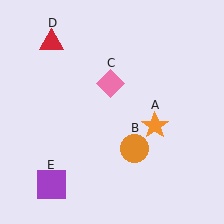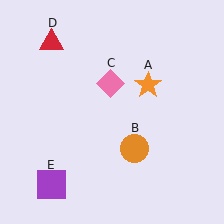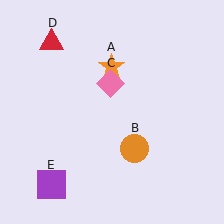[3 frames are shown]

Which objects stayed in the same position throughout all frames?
Orange circle (object B) and pink diamond (object C) and red triangle (object D) and purple square (object E) remained stationary.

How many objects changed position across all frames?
1 object changed position: orange star (object A).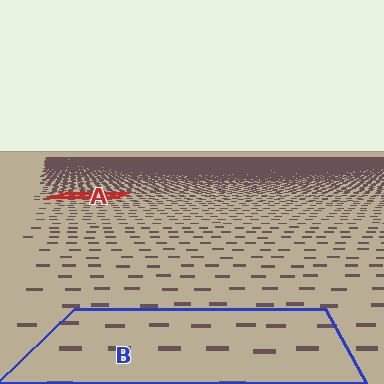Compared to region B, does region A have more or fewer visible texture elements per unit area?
Region A has more texture elements per unit area — they are packed more densely because it is farther away.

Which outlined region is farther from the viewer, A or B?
Region A is farther from the viewer — the texture elements inside it appear smaller and more densely packed.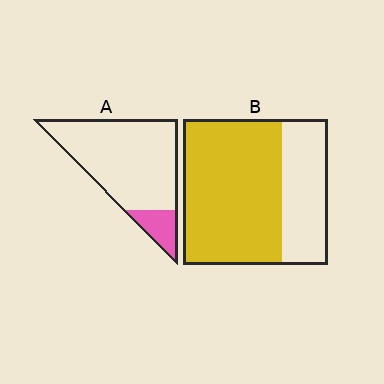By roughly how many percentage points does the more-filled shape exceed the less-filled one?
By roughly 55 percentage points (B over A).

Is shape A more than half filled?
No.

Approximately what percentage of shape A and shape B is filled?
A is approximately 15% and B is approximately 70%.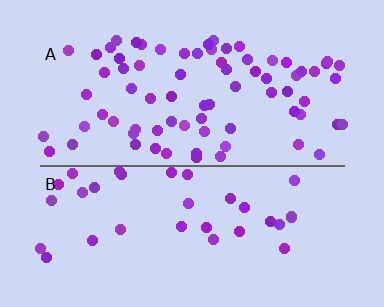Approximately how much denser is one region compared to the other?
Approximately 2.2× — region A over region B.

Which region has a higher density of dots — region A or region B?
A (the top).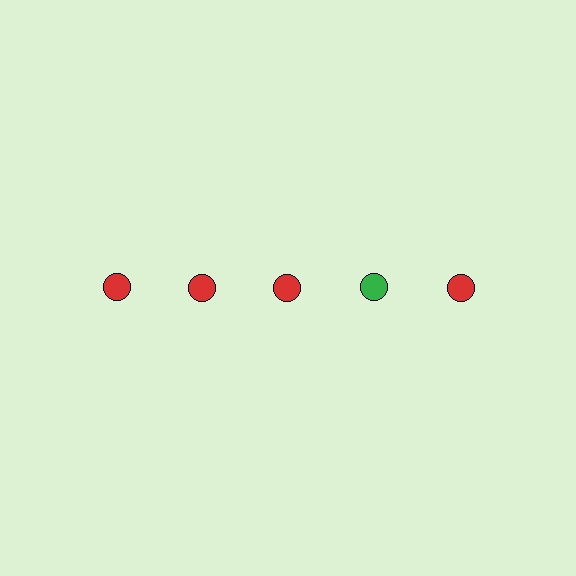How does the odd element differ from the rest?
It has a different color: green instead of red.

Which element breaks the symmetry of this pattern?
The green circle in the top row, second from right column breaks the symmetry. All other shapes are red circles.